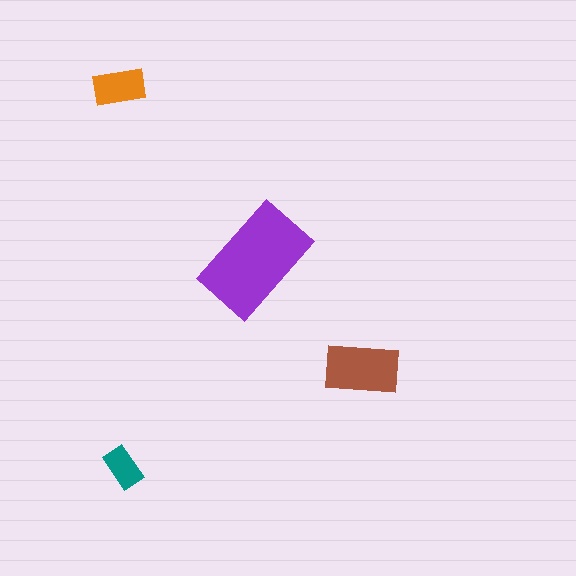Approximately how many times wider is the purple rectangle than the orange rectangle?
About 2 times wider.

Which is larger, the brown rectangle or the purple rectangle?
The purple one.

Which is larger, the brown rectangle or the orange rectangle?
The brown one.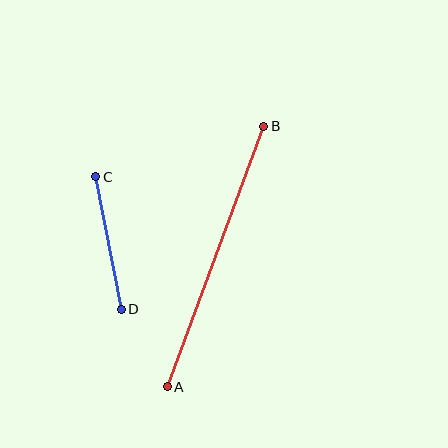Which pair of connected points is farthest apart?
Points A and B are farthest apart.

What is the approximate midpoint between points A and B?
The midpoint is at approximately (216, 256) pixels.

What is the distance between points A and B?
The distance is approximately 278 pixels.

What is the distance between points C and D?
The distance is approximately 135 pixels.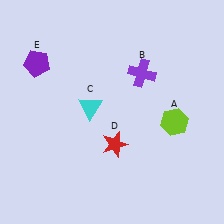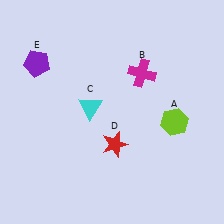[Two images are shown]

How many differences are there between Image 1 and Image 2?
There is 1 difference between the two images.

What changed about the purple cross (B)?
In Image 1, B is purple. In Image 2, it changed to magenta.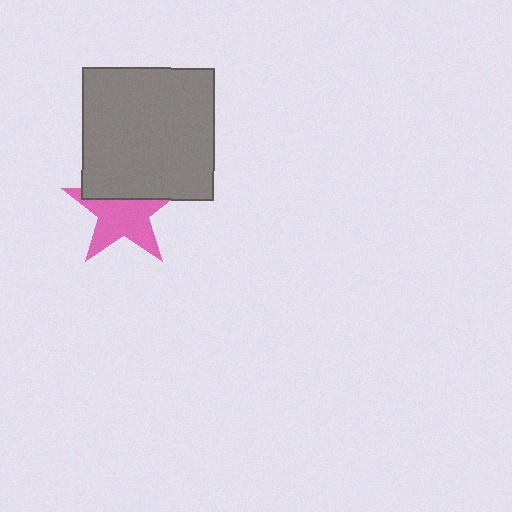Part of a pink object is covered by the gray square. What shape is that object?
It is a star.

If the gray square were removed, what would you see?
You would see the complete pink star.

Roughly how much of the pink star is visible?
About half of it is visible (roughly 63%).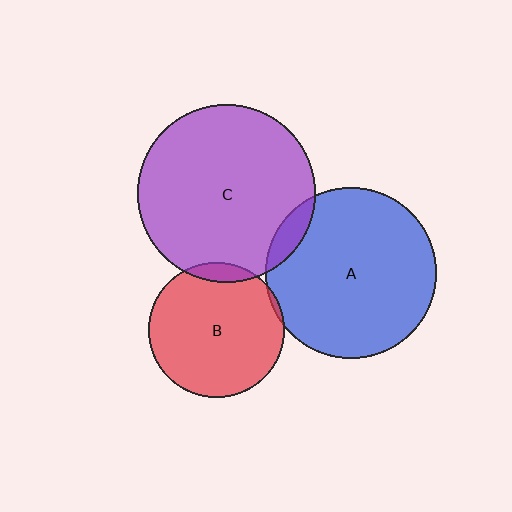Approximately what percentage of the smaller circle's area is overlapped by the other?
Approximately 5%.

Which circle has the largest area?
Circle C (purple).